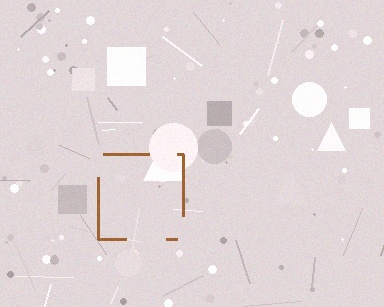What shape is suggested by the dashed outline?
The dashed outline suggests a square.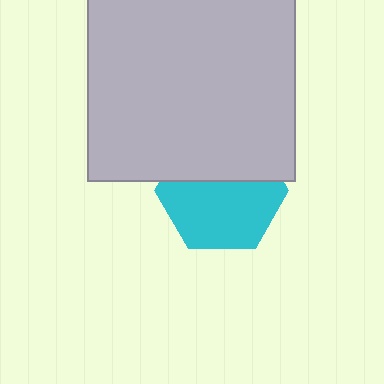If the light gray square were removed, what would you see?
You would see the complete cyan hexagon.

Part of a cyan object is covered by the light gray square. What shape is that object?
It is a hexagon.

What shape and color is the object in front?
The object in front is a light gray square.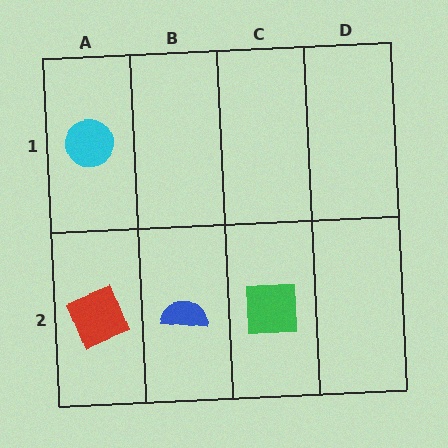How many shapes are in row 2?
3 shapes.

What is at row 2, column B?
A blue semicircle.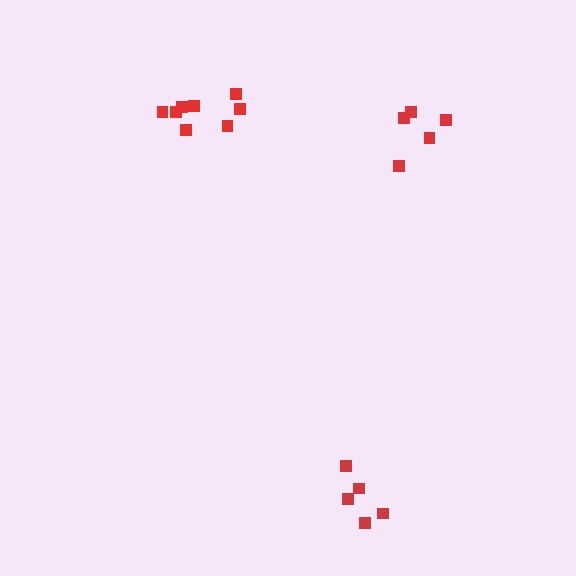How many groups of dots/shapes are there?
There are 3 groups.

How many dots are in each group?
Group 1: 5 dots, Group 2: 8 dots, Group 3: 5 dots (18 total).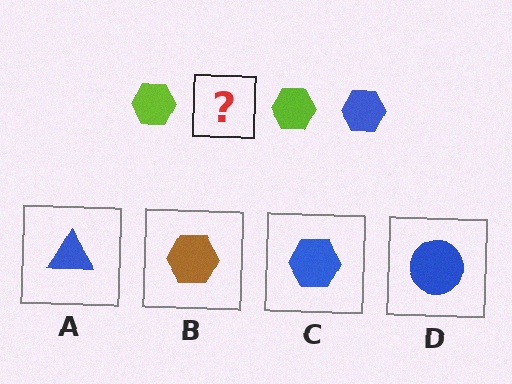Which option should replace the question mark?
Option C.